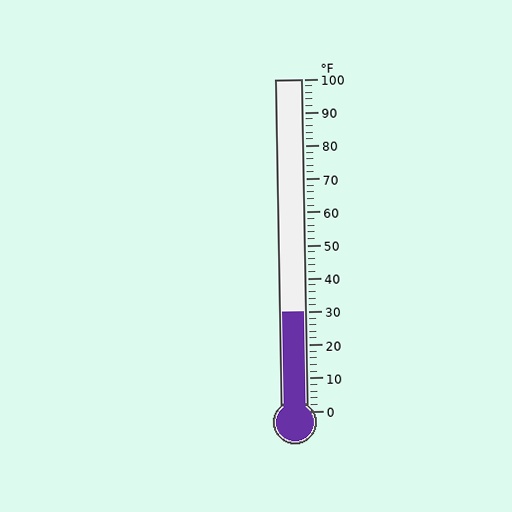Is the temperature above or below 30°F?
The temperature is at 30°F.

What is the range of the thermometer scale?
The thermometer scale ranges from 0°F to 100°F.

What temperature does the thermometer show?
The thermometer shows approximately 30°F.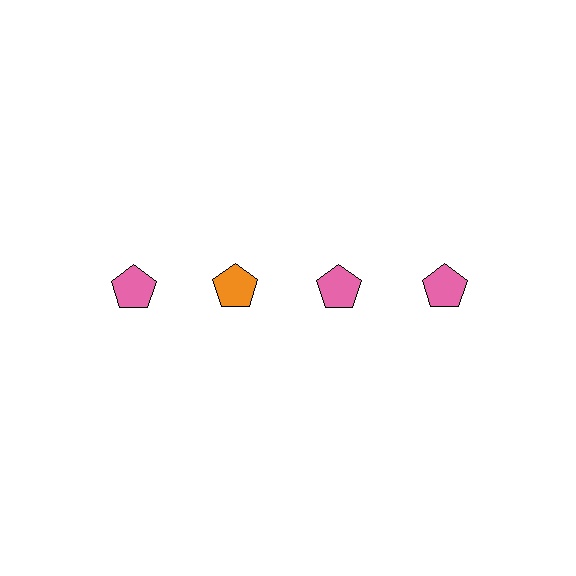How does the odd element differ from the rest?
It has a different color: orange instead of pink.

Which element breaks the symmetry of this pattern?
The orange pentagon in the top row, second from left column breaks the symmetry. All other shapes are pink pentagons.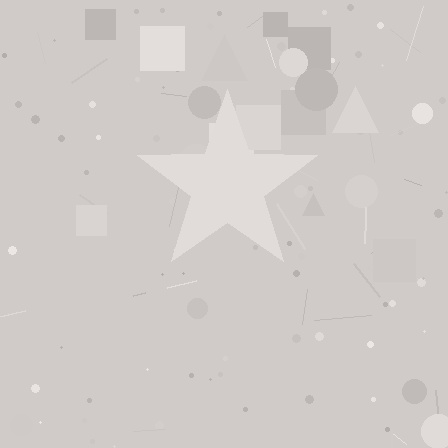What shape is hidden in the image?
A star is hidden in the image.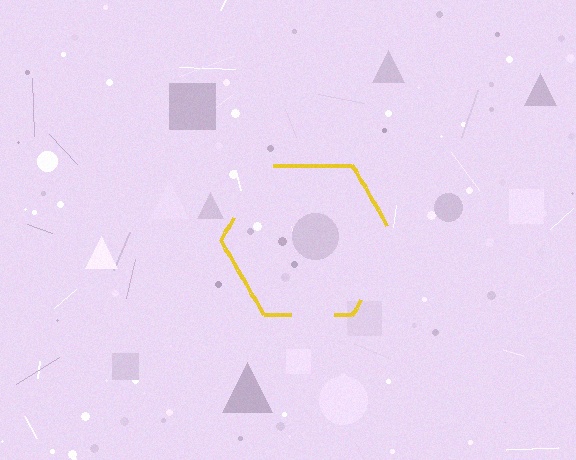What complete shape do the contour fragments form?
The contour fragments form a hexagon.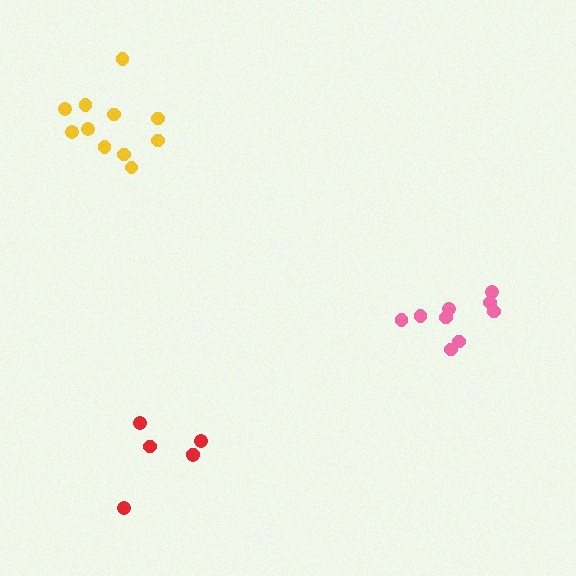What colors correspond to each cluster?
The clusters are colored: pink, yellow, red.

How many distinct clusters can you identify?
There are 3 distinct clusters.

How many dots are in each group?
Group 1: 9 dots, Group 2: 11 dots, Group 3: 6 dots (26 total).